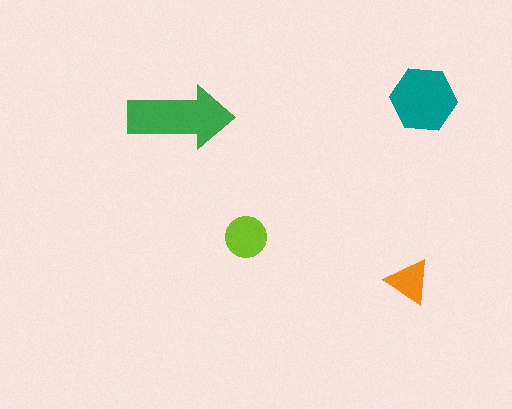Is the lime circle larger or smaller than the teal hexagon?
Smaller.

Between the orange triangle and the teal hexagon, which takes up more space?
The teal hexagon.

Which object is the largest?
The green arrow.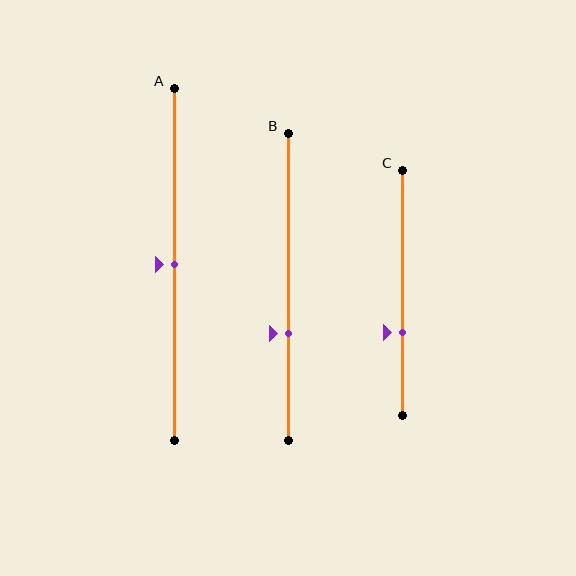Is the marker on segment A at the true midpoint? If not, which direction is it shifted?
Yes, the marker on segment A is at the true midpoint.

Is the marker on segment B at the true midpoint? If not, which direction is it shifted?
No, the marker on segment B is shifted downward by about 15% of the segment length.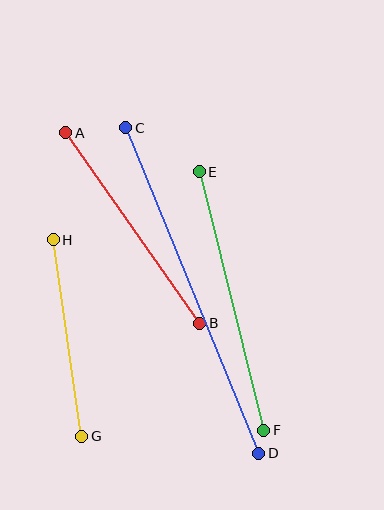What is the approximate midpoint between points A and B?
The midpoint is at approximately (133, 228) pixels.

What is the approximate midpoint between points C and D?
The midpoint is at approximately (192, 291) pixels.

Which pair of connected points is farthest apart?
Points C and D are farthest apart.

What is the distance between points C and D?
The distance is approximately 352 pixels.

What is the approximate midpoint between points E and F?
The midpoint is at approximately (231, 301) pixels.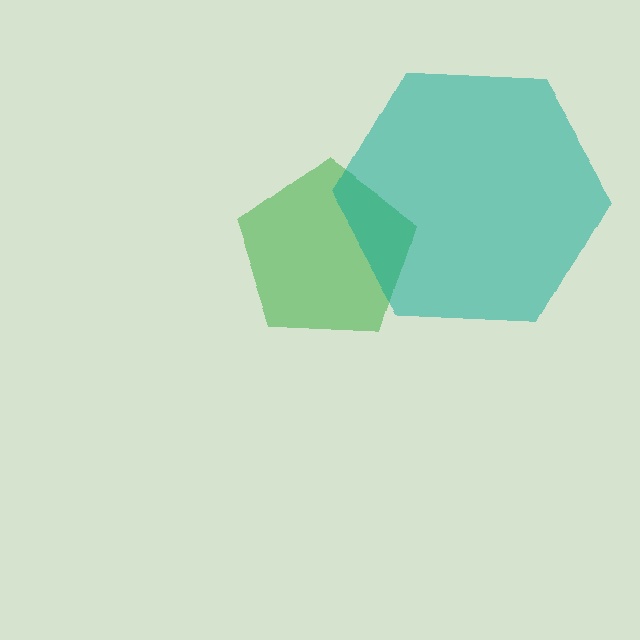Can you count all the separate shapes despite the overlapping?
Yes, there are 2 separate shapes.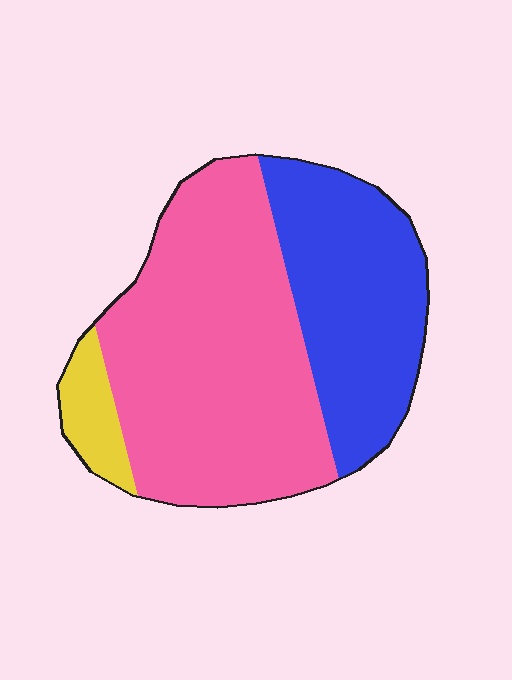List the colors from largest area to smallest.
From largest to smallest: pink, blue, yellow.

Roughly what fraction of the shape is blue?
Blue takes up between a quarter and a half of the shape.